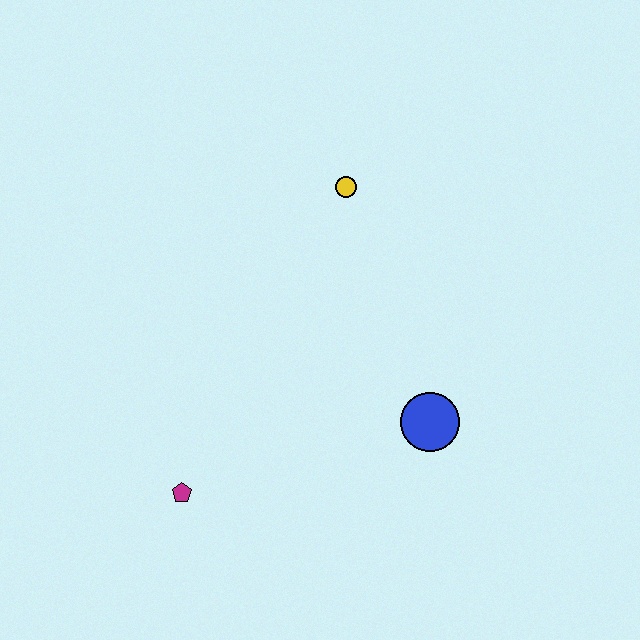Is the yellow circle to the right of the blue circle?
No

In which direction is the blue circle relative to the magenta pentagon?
The blue circle is to the right of the magenta pentagon.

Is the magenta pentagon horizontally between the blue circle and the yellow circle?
No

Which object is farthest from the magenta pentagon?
The yellow circle is farthest from the magenta pentagon.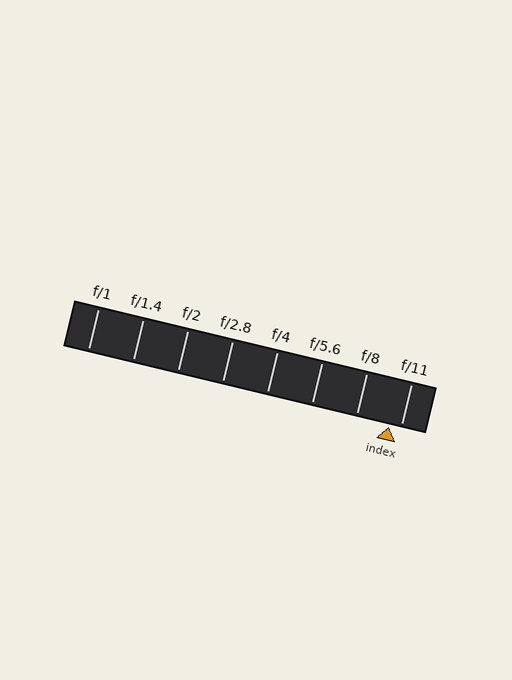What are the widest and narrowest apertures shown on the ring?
The widest aperture shown is f/1 and the narrowest is f/11.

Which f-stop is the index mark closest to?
The index mark is closest to f/11.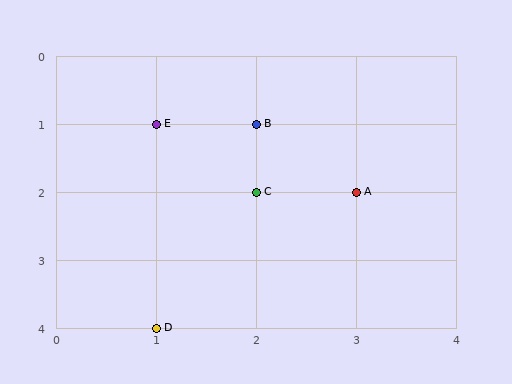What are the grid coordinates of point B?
Point B is at grid coordinates (2, 1).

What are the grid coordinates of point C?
Point C is at grid coordinates (2, 2).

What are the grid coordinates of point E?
Point E is at grid coordinates (1, 1).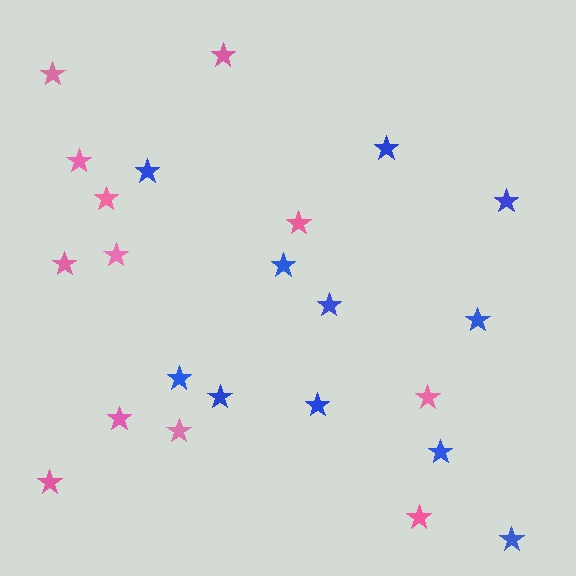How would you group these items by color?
There are 2 groups: one group of pink stars (12) and one group of blue stars (11).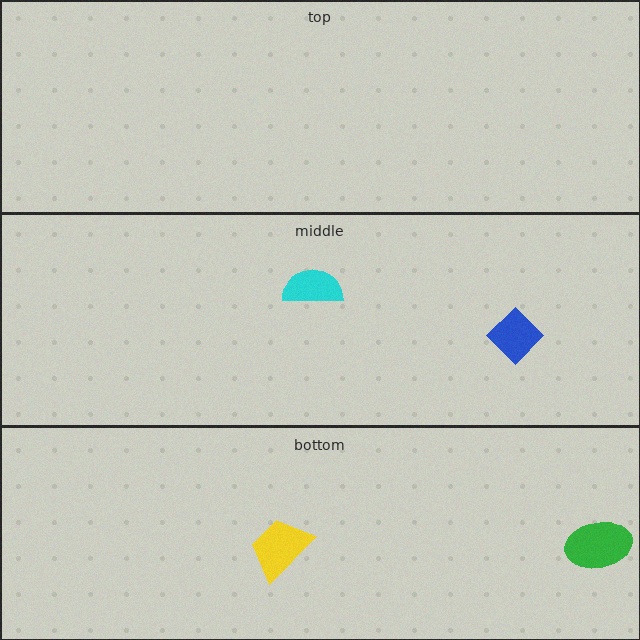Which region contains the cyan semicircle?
The middle region.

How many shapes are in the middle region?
2.